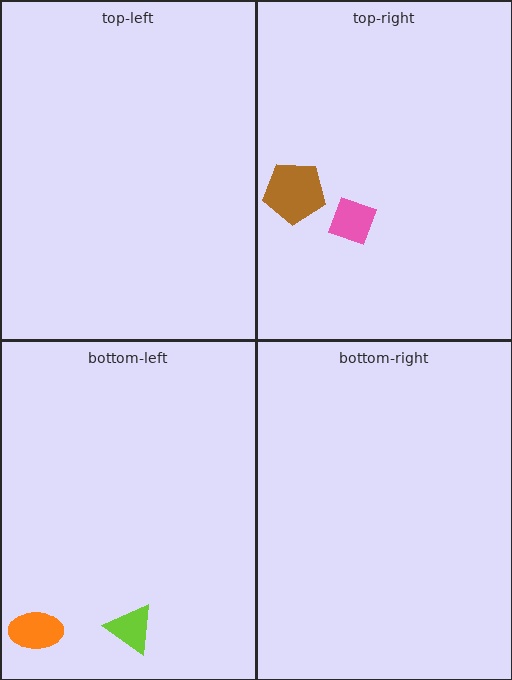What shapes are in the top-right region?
The pink diamond, the brown pentagon.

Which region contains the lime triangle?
The bottom-left region.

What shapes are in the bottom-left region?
The orange ellipse, the lime triangle.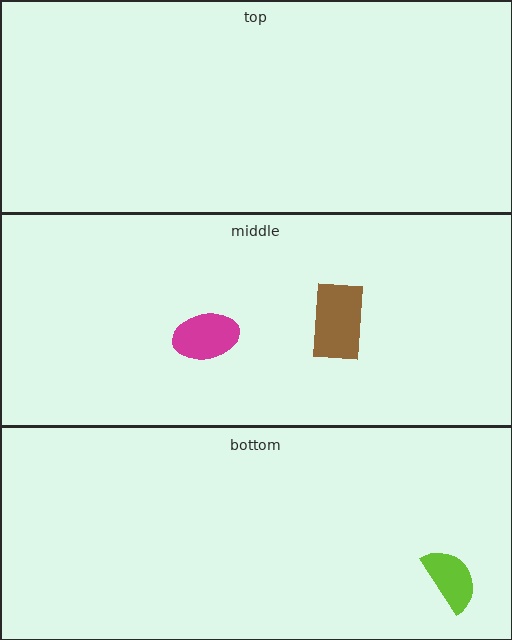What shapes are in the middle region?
The brown rectangle, the magenta ellipse.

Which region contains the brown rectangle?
The middle region.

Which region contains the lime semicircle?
The bottom region.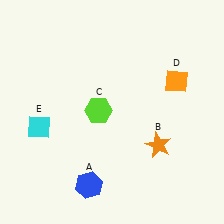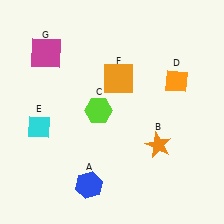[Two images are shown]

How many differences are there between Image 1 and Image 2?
There are 2 differences between the two images.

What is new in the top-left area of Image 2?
A magenta square (G) was added in the top-left area of Image 2.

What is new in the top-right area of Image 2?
An orange square (F) was added in the top-right area of Image 2.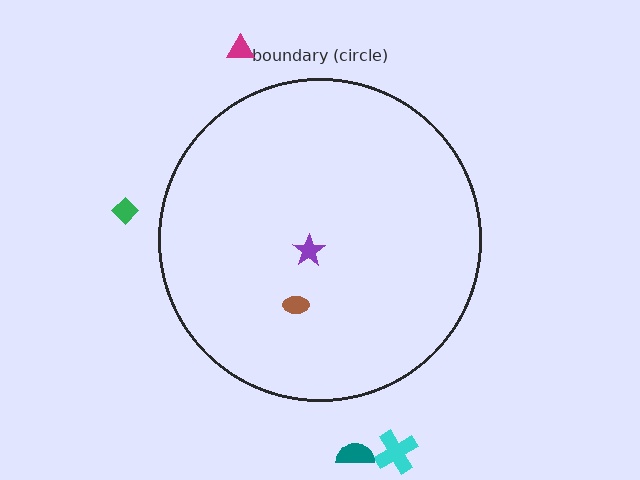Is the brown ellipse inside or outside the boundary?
Inside.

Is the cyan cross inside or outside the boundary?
Outside.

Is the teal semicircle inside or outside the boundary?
Outside.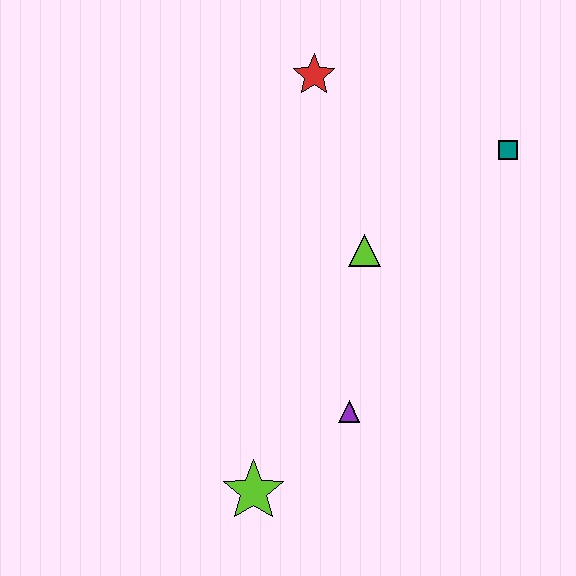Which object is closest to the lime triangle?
The purple triangle is closest to the lime triangle.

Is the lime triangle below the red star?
Yes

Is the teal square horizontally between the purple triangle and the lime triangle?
No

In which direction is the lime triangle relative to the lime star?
The lime triangle is above the lime star.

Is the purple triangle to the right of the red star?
Yes